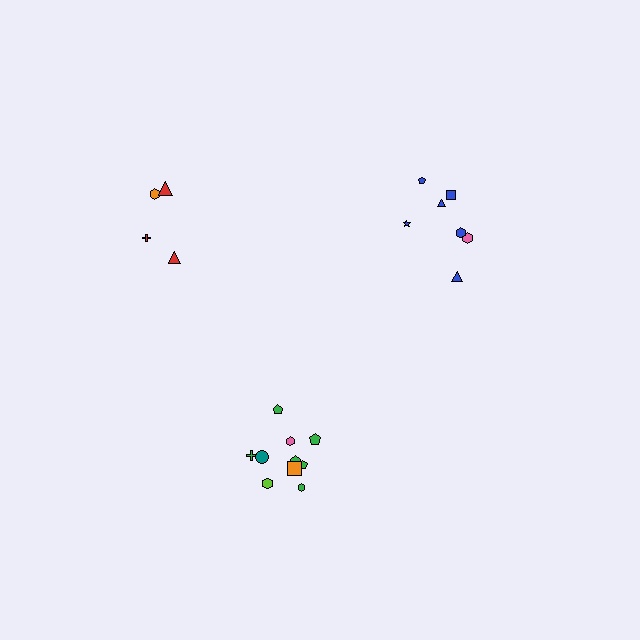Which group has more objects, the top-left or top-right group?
The top-right group.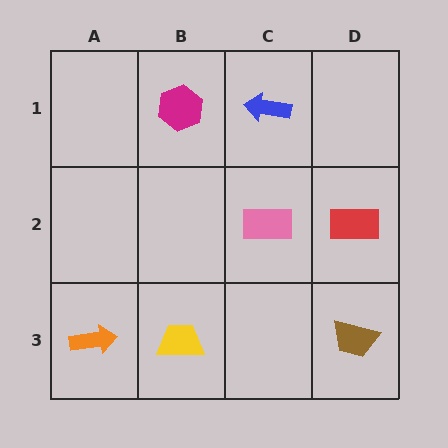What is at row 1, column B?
A magenta hexagon.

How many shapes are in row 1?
2 shapes.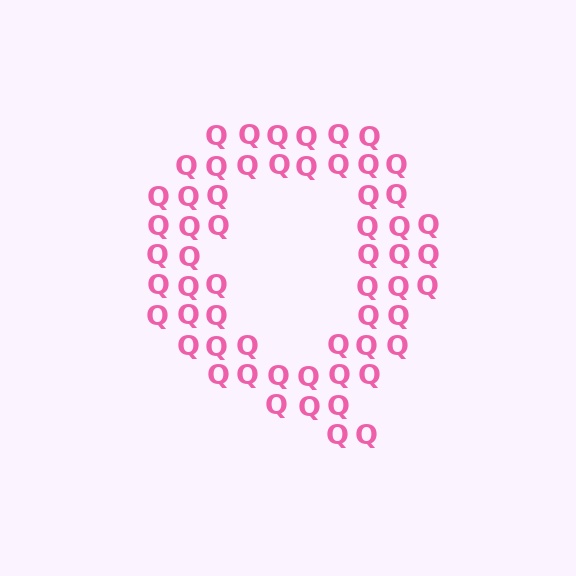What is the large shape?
The large shape is the letter Q.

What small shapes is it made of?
It is made of small letter Q's.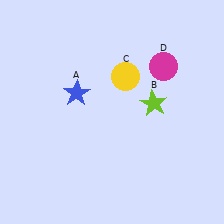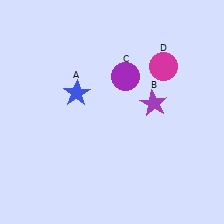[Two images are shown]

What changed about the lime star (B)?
In Image 1, B is lime. In Image 2, it changed to purple.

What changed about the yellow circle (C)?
In Image 1, C is yellow. In Image 2, it changed to purple.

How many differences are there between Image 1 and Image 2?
There are 2 differences between the two images.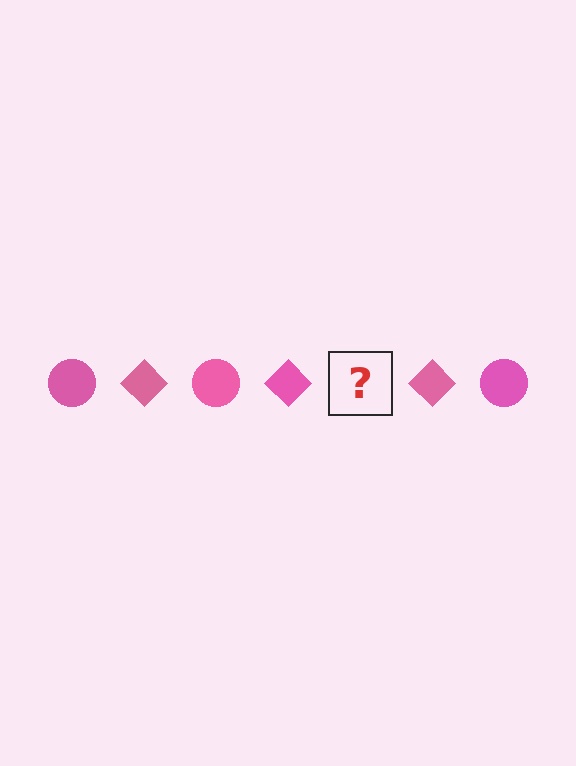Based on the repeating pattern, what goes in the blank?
The blank should be a pink circle.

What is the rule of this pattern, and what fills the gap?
The rule is that the pattern cycles through circle, diamond shapes in pink. The gap should be filled with a pink circle.